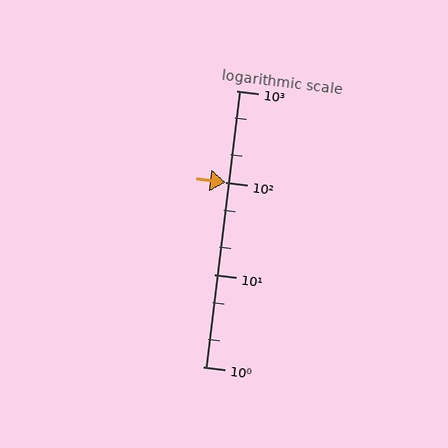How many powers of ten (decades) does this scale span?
The scale spans 3 decades, from 1 to 1000.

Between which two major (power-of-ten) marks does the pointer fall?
The pointer is between 100 and 1000.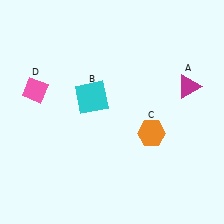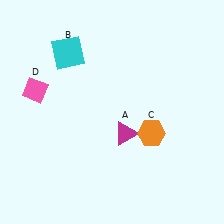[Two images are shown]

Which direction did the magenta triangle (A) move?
The magenta triangle (A) moved left.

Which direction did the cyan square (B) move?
The cyan square (B) moved up.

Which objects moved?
The objects that moved are: the magenta triangle (A), the cyan square (B).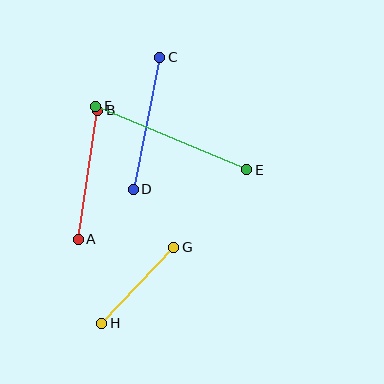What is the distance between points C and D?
The distance is approximately 135 pixels.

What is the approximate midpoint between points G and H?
The midpoint is at approximately (138, 285) pixels.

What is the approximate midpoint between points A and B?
The midpoint is at approximately (88, 175) pixels.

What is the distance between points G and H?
The distance is approximately 105 pixels.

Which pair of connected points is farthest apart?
Points E and F are farthest apart.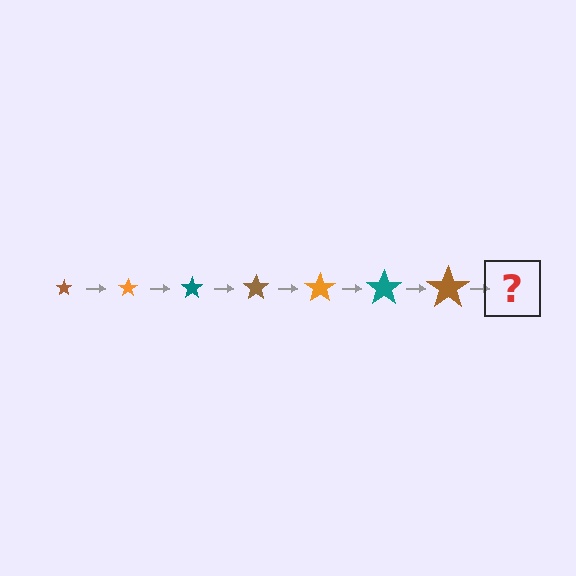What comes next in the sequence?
The next element should be an orange star, larger than the previous one.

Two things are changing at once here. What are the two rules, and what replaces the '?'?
The two rules are that the star grows larger each step and the color cycles through brown, orange, and teal. The '?' should be an orange star, larger than the previous one.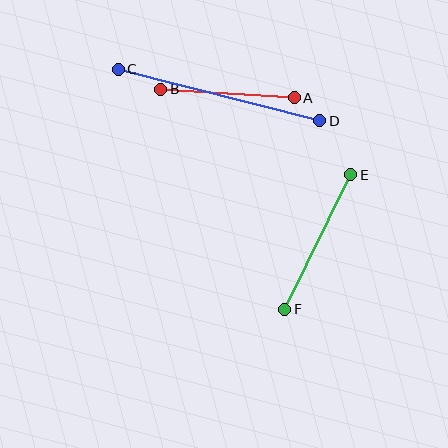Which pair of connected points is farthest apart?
Points C and D are farthest apart.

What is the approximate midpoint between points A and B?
The midpoint is at approximately (227, 94) pixels.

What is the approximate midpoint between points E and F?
The midpoint is at approximately (318, 242) pixels.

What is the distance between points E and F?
The distance is approximately 150 pixels.